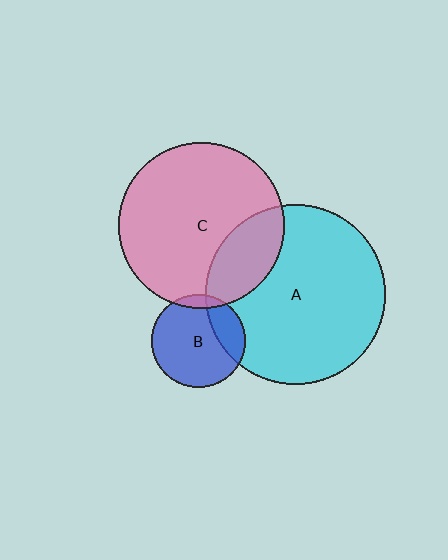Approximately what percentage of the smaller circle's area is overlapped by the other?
Approximately 20%.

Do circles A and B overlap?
Yes.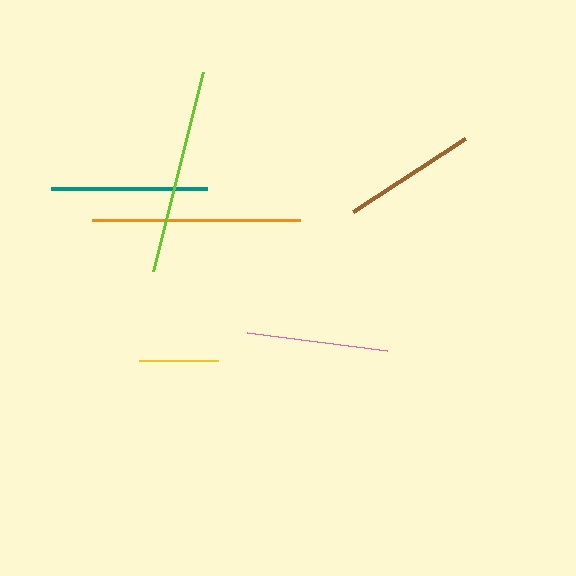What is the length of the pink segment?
The pink segment is approximately 141 pixels long.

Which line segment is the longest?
The orange line is the longest at approximately 208 pixels.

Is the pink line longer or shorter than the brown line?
The pink line is longer than the brown line.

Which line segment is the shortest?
The yellow line is the shortest at approximately 79 pixels.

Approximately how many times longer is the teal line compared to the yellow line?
The teal line is approximately 2.0 times the length of the yellow line.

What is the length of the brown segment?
The brown segment is approximately 134 pixels long.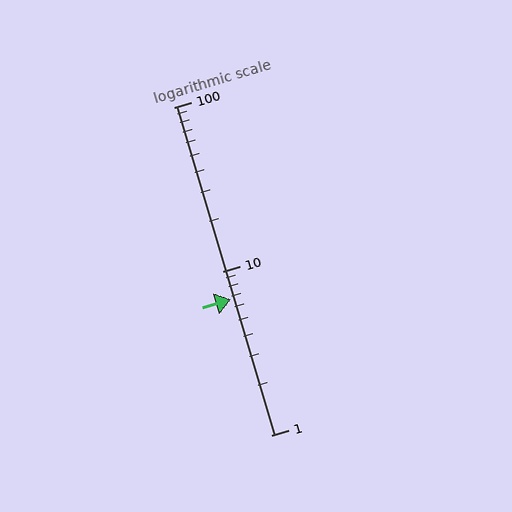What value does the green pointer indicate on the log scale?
The pointer indicates approximately 6.7.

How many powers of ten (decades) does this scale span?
The scale spans 2 decades, from 1 to 100.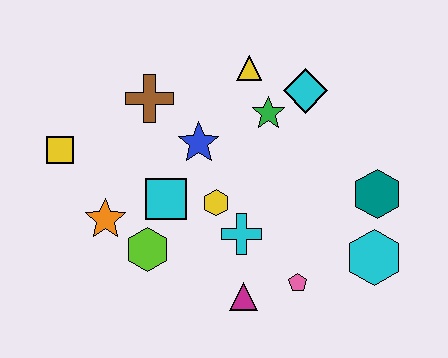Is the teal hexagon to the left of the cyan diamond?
No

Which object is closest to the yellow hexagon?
The cyan cross is closest to the yellow hexagon.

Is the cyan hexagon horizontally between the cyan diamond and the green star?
No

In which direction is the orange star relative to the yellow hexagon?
The orange star is to the left of the yellow hexagon.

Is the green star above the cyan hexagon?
Yes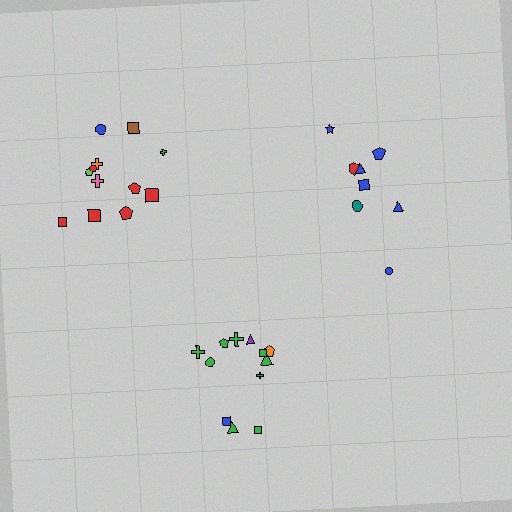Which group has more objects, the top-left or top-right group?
The top-left group.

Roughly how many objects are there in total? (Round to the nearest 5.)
Roughly 30 objects in total.